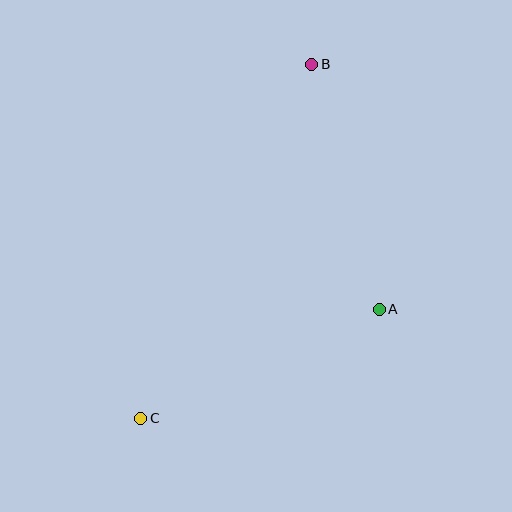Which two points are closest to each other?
Points A and B are closest to each other.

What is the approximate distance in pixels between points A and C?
The distance between A and C is approximately 262 pixels.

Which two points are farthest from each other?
Points B and C are farthest from each other.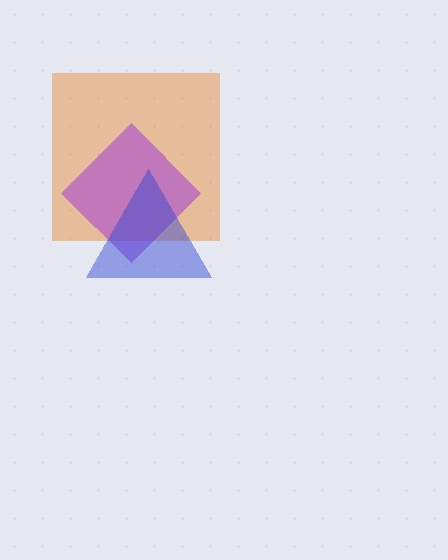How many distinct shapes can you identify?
There are 3 distinct shapes: an orange square, a purple diamond, a blue triangle.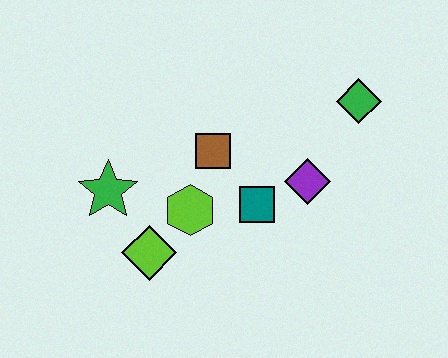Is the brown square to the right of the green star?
Yes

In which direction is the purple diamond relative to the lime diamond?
The purple diamond is to the right of the lime diamond.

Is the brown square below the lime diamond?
No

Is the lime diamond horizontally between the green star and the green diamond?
Yes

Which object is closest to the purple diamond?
The teal square is closest to the purple diamond.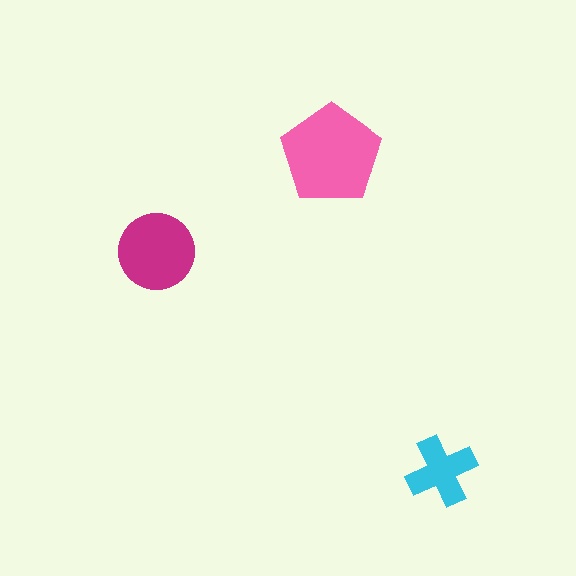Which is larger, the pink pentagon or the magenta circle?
The pink pentagon.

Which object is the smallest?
The cyan cross.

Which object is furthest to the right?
The cyan cross is rightmost.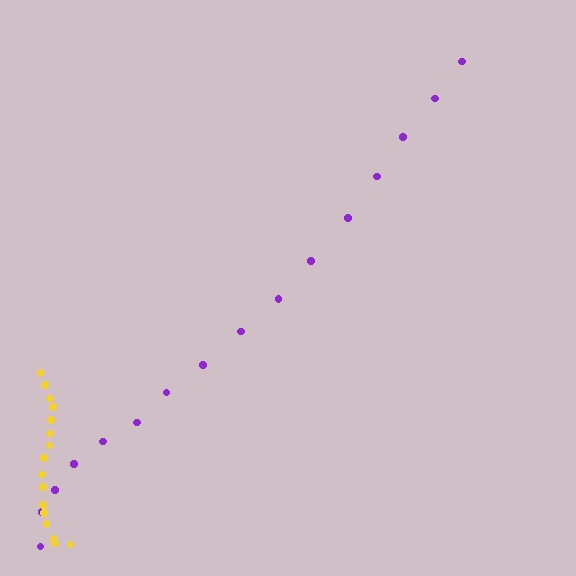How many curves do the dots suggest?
There are 2 distinct paths.